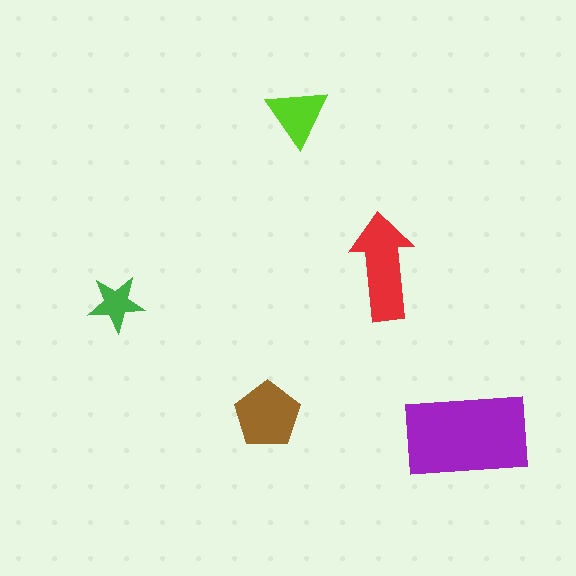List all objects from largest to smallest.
The purple rectangle, the red arrow, the brown pentagon, the lime triangle, the green star.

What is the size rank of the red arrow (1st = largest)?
2nd.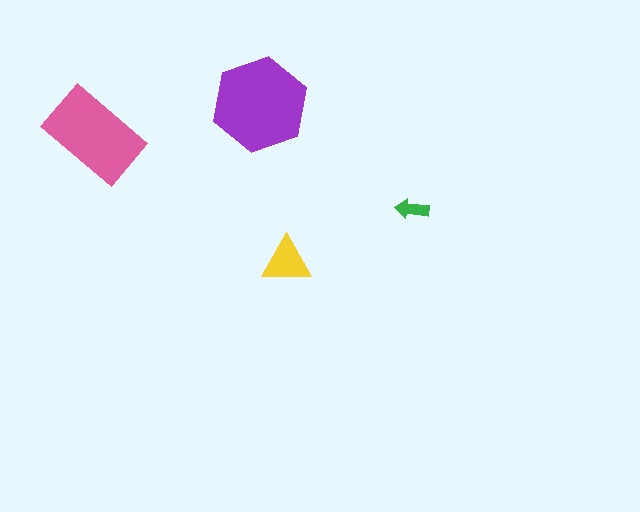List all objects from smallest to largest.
The green arrow, the yellow triangle, the pink rectangle, the purple hexagon.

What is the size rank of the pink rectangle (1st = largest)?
2nd.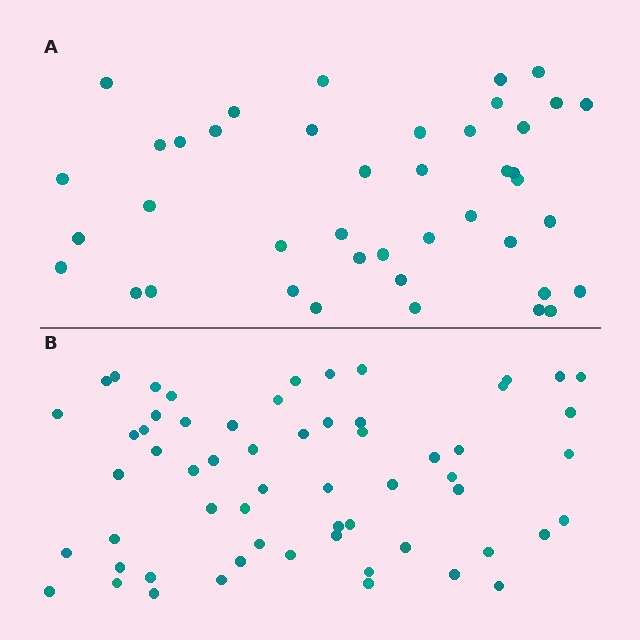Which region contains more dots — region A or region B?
Region B (the bottom region) has more dots.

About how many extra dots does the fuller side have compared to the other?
Region B has approximately 20 more dots than region A.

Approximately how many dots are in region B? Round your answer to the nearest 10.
About 60 dots.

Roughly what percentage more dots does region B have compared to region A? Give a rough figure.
About 45% more.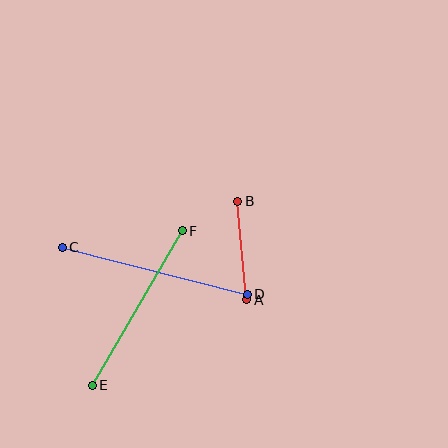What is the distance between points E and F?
The distance is approximately 179 pixels.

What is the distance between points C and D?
The distance is approximately 191 pixels.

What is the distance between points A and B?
The distance is approximately 99 pixels.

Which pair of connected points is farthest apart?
Points C and D are farthest apart.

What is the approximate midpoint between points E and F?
The midpoint is at approximately (137, 308) pixels.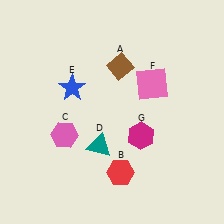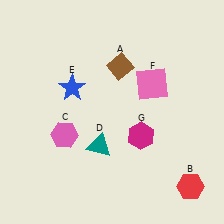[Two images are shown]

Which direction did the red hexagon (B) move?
The red hexagon (B) moved right.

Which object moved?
The red hexagon (B) moved right.